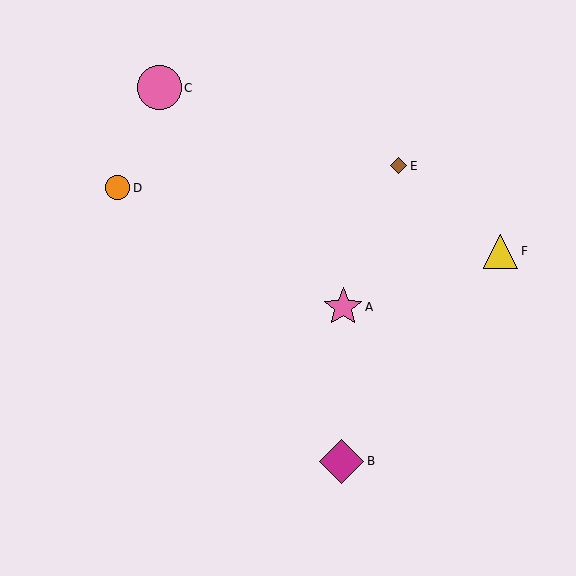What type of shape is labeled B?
Shape B is a magenta diamond.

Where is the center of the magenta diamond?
The center of the magenta diamond is at (341, 461).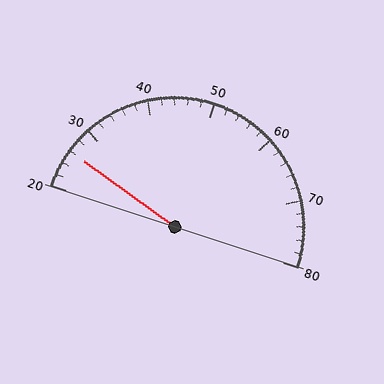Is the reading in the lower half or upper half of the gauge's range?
The reading is in the lower half of the range (20 to 80).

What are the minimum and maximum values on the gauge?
The gauge ranges from 20 to 80.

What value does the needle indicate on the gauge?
The needle indicates approximately 26.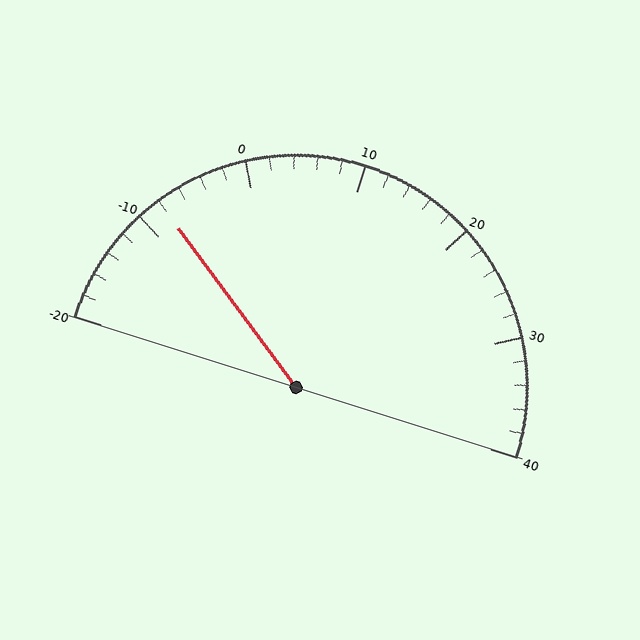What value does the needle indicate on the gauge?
The needle indicates approximately -8.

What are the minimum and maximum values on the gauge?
The gauge ranges from -20 to 40.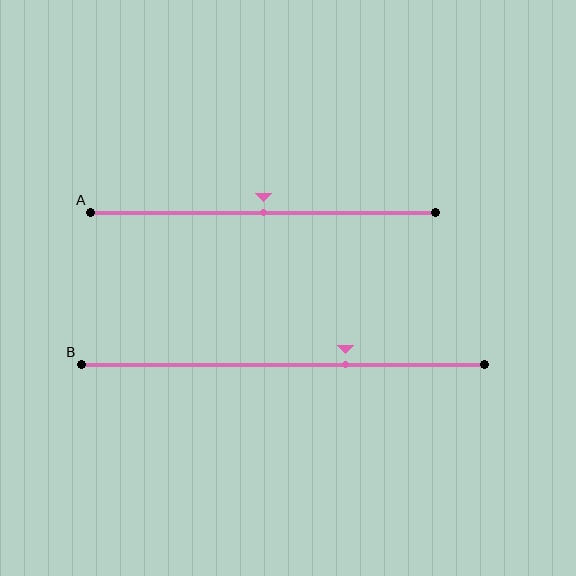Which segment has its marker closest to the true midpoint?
Segment A has its marker closest to the true midpoint.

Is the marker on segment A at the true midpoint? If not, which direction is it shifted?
Yes, the marker on segment A is at the true midpoint.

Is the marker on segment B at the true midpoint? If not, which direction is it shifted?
No, the marker on segment B is shifted to the right by about 16% of the segment length.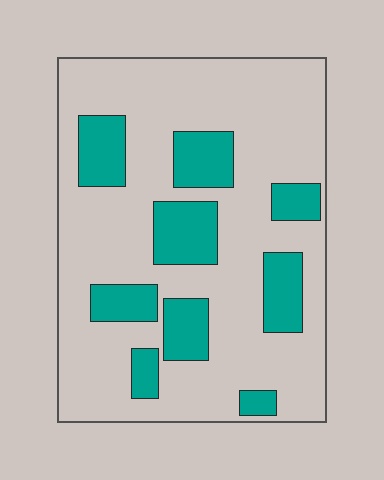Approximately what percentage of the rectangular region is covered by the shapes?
Approximately 25%.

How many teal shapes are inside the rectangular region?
9.